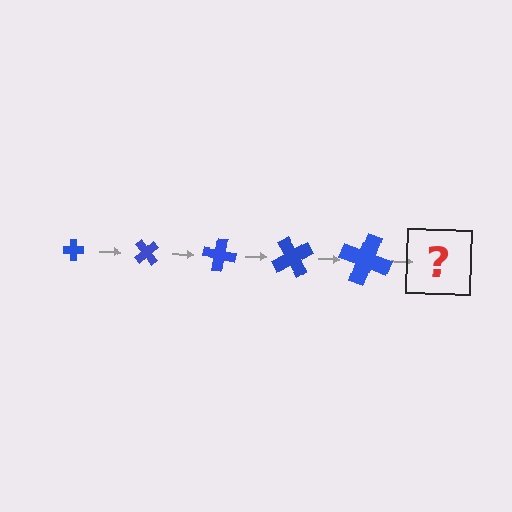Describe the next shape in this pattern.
It should be a cross, larger than the previous one and rotated 250 degrees from the start.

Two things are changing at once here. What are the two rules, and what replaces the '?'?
The two rules are that the cross grows larger each step and it rotates 50 degrees each step. The '?' should be a cross, larger than the previous one and rotated 250 degrees from the start.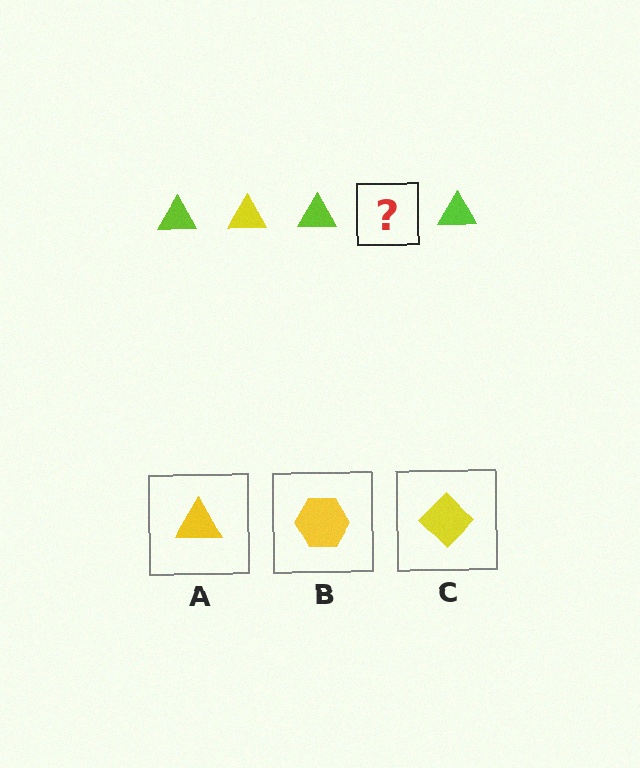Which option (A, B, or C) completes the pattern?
A.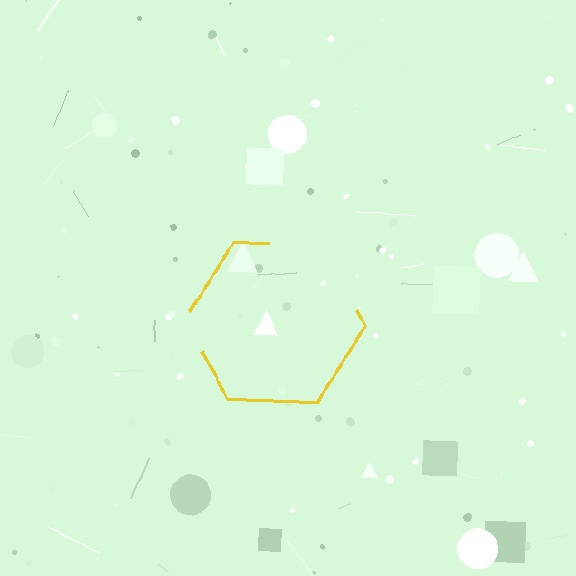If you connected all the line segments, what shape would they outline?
They would outline a hexagon.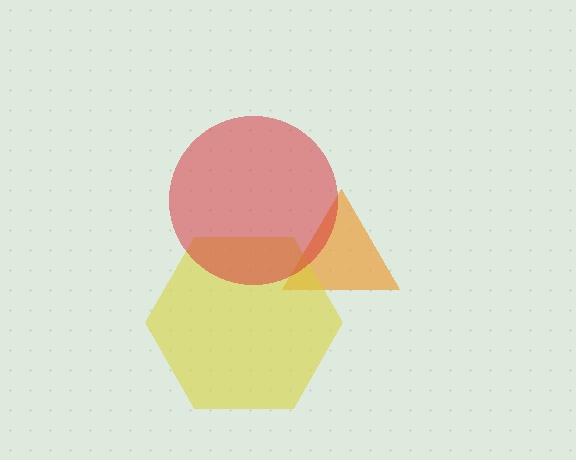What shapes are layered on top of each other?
The layered shapes are: an orange triangle, a yellow hexagon, a red circle.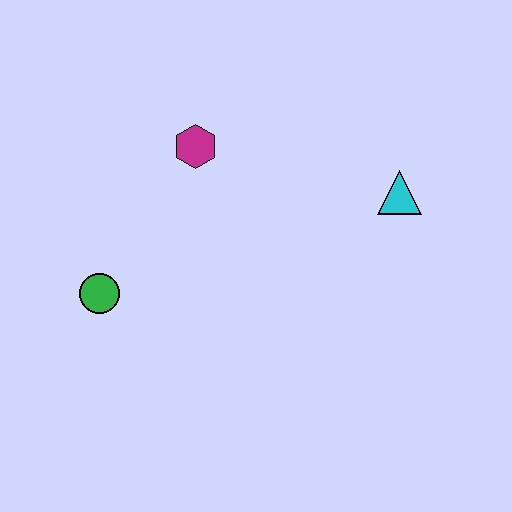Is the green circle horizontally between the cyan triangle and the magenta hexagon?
No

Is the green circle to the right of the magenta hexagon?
No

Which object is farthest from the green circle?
The cyan triangle is farthest from the green circle.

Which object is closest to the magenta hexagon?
The green circle is closest to the magenta hexagon.